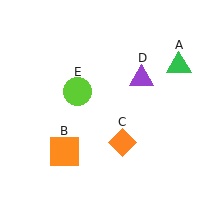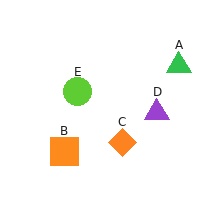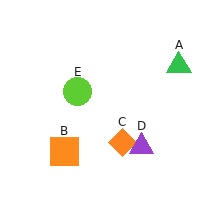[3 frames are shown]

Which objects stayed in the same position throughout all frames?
Green triangle (object A) and orange square (object B) and orange diamond (object C) and lime circle (object E) remained stationary.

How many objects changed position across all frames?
1 object changed position: purple triangle (object D).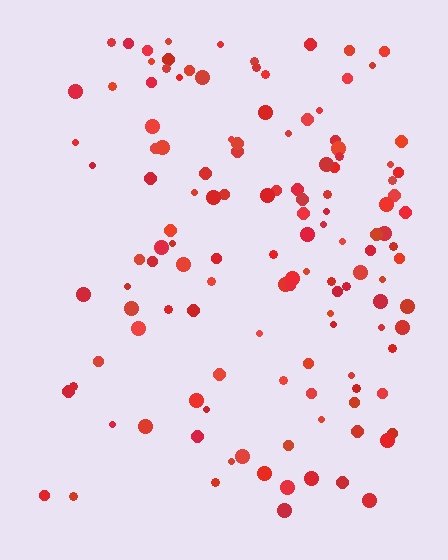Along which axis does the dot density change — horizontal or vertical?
Horizontal.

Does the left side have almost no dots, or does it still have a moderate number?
Still a moderate number, just noticeably fewer than the right.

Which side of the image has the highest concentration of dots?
The right.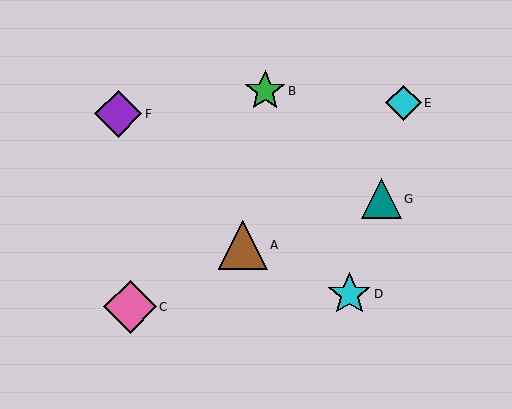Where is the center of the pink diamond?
The center of the pink diamond is at (130, 307).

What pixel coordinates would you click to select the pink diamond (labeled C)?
Click at (130, 307) to select the pink diamond C.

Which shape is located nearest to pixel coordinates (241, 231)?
The brown triangle (labeled A) at (243, 245) is nearest to that location.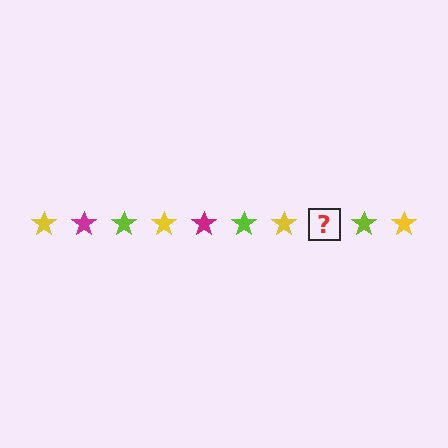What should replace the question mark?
The question mark should be replaced with a magenta star.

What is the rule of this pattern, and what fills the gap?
The rule is that the pattern cycles through yellow, magenta, lime stars. The gap should be filled with a magenta star.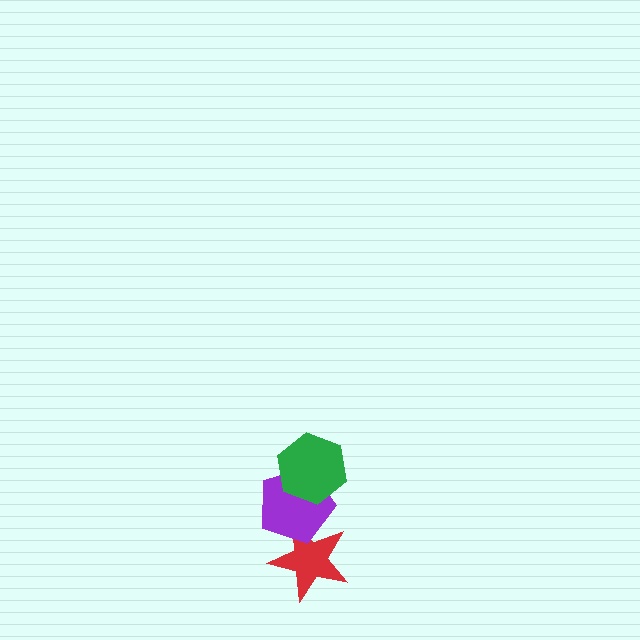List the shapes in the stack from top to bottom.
From top to bottom: the green hexagon, the purple pentagon, the red star.